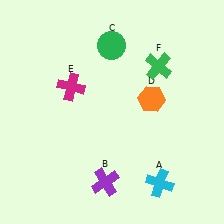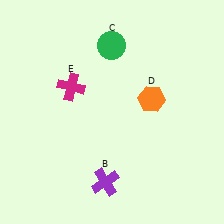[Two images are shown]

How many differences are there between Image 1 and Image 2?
There are 2 differences between the two images.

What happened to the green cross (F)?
The green cross (F) was removed in Image 2. It was in the top-right area of Image 1.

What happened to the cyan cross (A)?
The cyan cross (A) was removed in Image 2. It was in the bottom-right area of Image 1.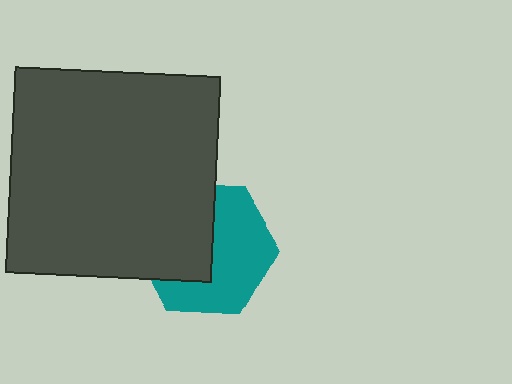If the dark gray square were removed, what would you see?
You would see the complete teal hexagon.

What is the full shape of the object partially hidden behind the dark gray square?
The partially hidden object is a teal hexagon.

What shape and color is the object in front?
The object in front is a dark gray square.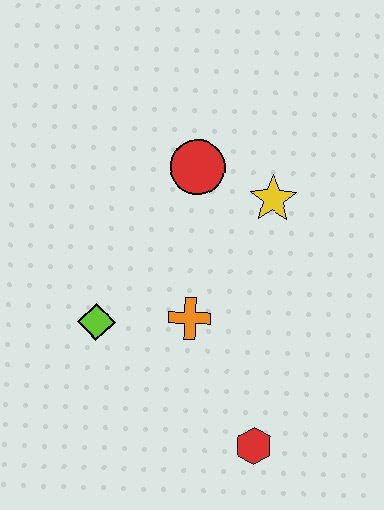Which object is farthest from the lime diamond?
The yellow star is farthest from the lime diamond.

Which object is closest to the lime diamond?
The orange cross is closest to the lime diamond.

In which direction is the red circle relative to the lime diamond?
The red circle is above the lime diamond.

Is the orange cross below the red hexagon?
No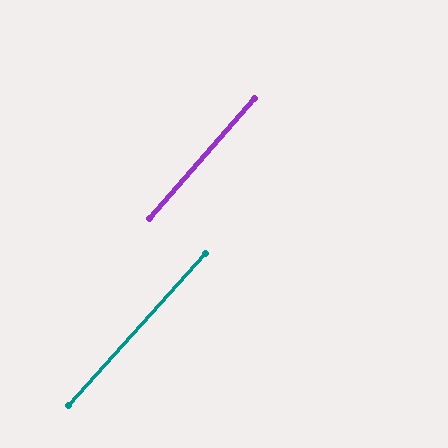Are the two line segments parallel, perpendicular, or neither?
Parallel — their directions differ by only 0.4°.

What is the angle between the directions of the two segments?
Approximately 0 degrees.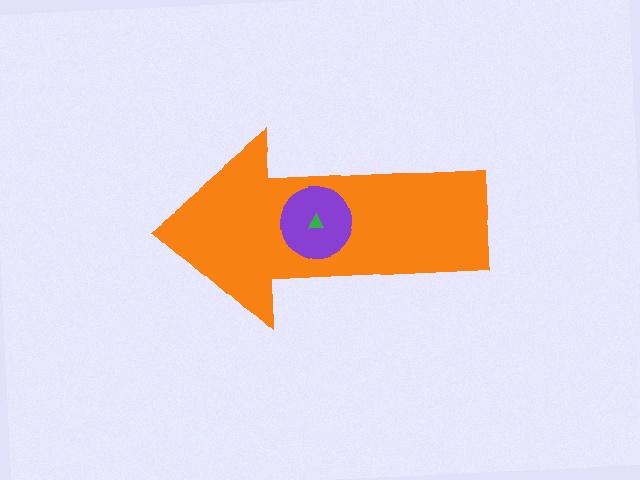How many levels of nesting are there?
3.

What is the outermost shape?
The orange arrow.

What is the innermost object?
The green triangle.